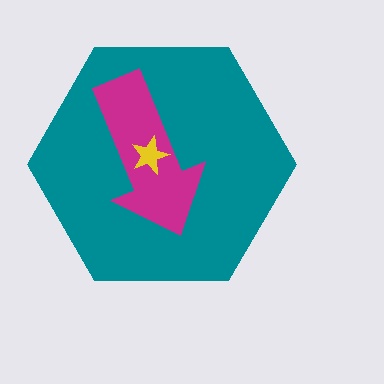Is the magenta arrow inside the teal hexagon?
Yes.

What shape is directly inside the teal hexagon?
The magenta arrow.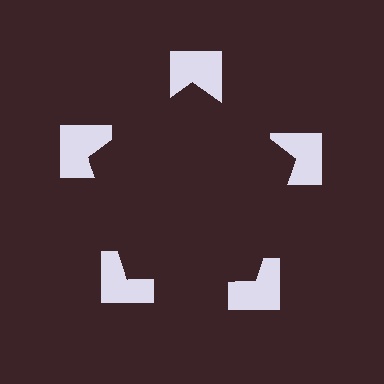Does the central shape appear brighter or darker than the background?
It typically appears slightly darker than the background, even though no actual brightness change is drawn.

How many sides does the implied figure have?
5 sides.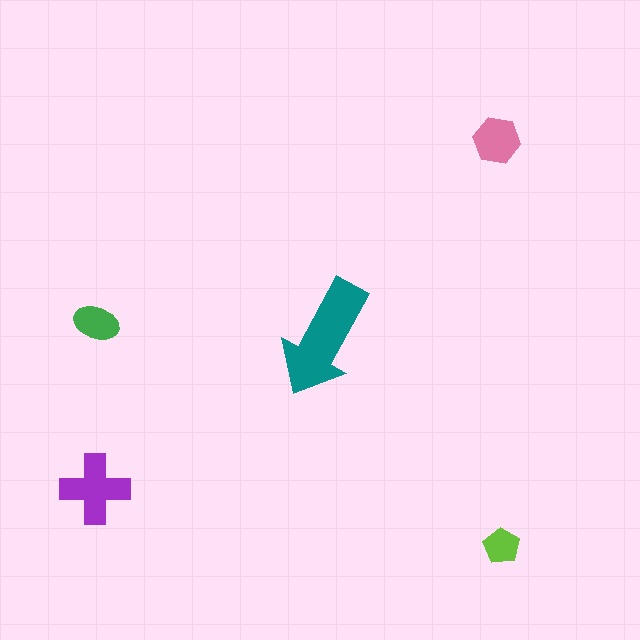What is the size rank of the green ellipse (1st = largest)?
4th.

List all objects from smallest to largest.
The lime pentagon, the green ellipse, the pink hexagon, the purple cross, the teal arrow.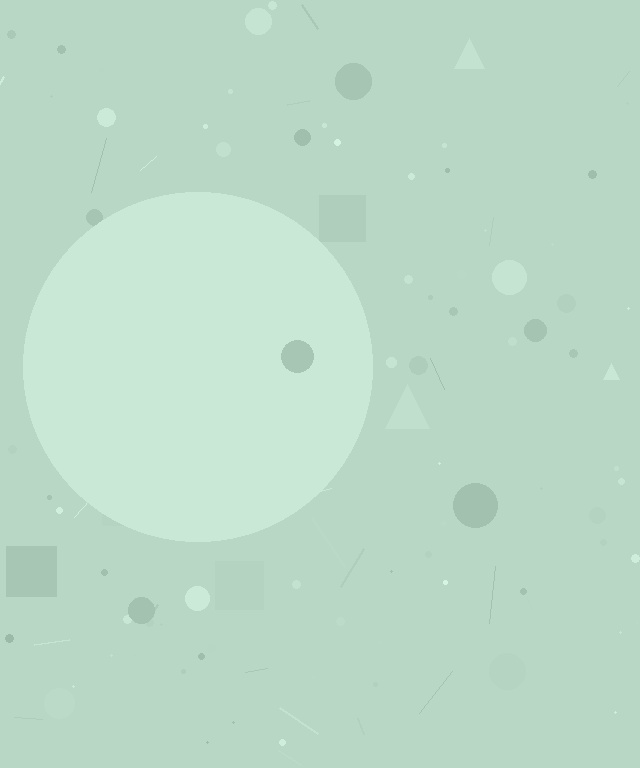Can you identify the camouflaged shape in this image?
The camouflaged shape is a circle.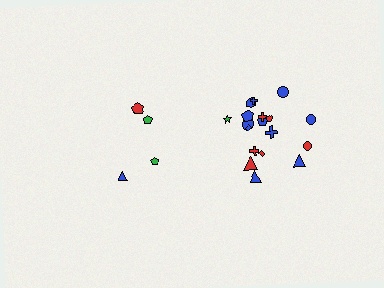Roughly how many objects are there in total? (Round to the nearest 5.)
Roughly 20 objects in total.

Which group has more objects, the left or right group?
The right group.